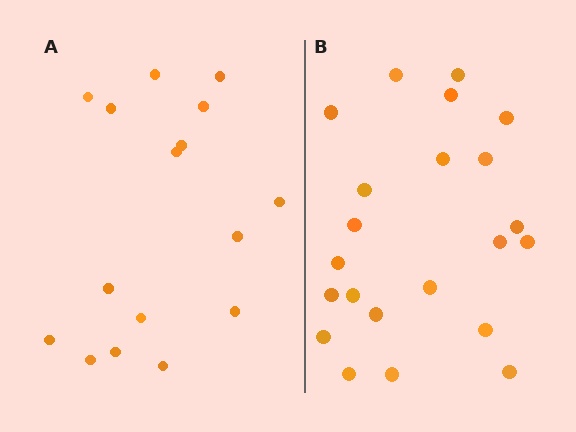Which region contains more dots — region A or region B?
Region B (the right region) has more dots.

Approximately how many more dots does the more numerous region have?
Region B has about 6 more dots than region A.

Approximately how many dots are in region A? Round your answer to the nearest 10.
About 20 dots. (The exact count is 16, which rounds to 20.)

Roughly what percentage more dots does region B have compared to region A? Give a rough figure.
About 40% more.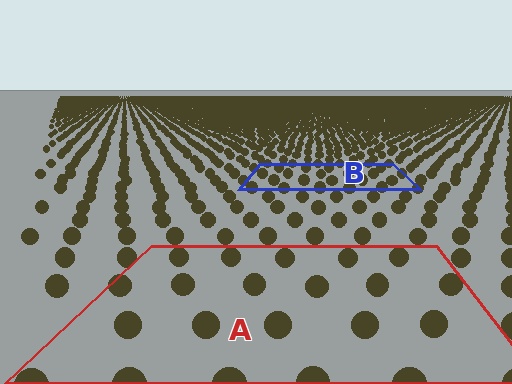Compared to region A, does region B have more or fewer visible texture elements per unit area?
Region B has more texture elements per unit area — they are packed more densely because it is farther away.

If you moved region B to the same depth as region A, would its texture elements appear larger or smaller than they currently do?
They would appear larger. At a closer depth, the same texture elements are projected at a bigger on-screen size.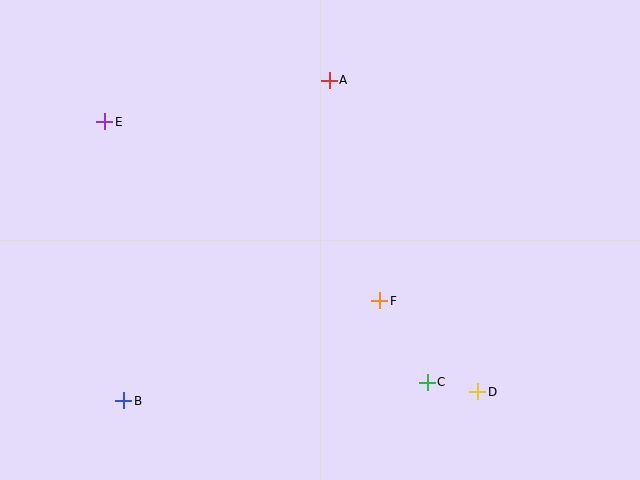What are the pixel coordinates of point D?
Point D is at (478, 392).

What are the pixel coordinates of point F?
Point F is at (380, 301).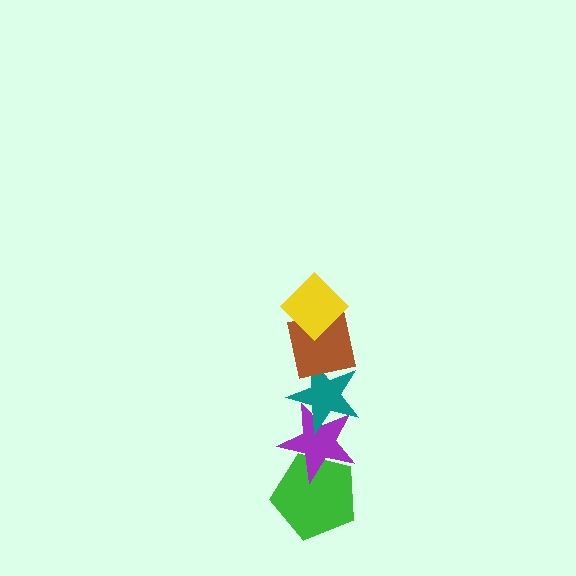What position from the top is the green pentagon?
The green pentagon is 5th from the top.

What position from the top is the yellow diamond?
The yellow diamond is 1st from the top.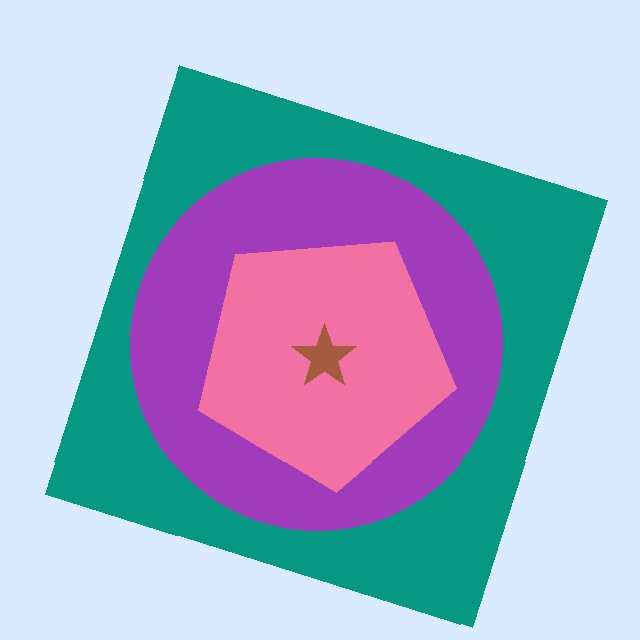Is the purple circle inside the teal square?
Yes.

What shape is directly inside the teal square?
The purple circle.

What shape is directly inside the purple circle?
The pink pentagon.